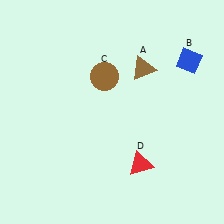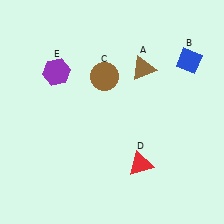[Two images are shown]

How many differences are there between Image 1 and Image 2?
There is 1 difference between the two images.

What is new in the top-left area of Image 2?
A purple hexagon (E) was added in the top-left area of Image 2.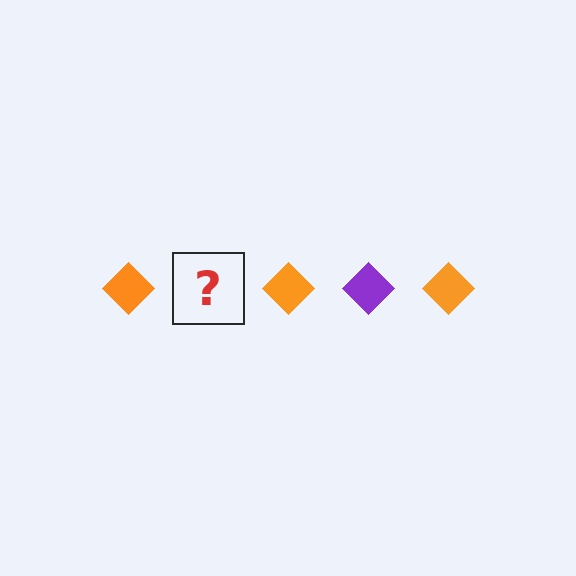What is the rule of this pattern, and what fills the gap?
The rule is that the pattern cycles through orange, purple diamonds. The gap should be filled with a purple diamond.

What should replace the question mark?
The question mark should be replaced with a purple diamond.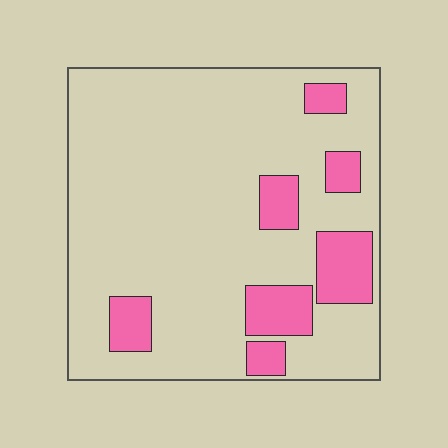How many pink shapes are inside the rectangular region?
7.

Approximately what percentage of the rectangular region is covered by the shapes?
Approximately 15%.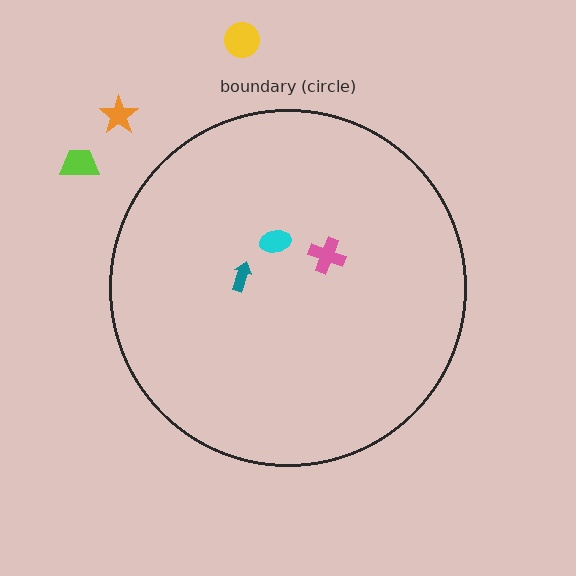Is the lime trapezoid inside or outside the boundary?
Outside.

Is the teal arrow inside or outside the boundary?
Inside.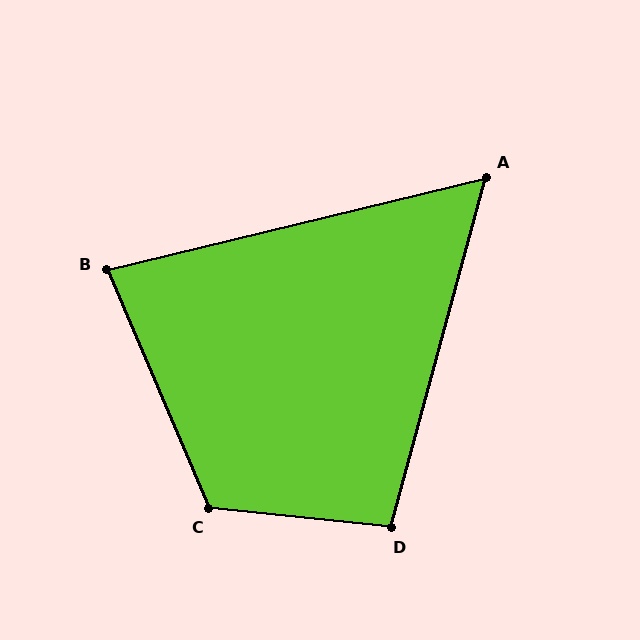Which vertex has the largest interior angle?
C, at approximately 119 degrees.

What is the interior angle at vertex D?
Approximately 99 degrees (obtuse).